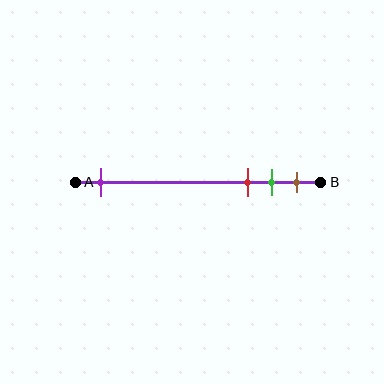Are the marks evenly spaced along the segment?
No, the marks are not evenly spaced.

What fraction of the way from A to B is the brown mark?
The brown mark is approximately 90% (0.9) of the way from A to B.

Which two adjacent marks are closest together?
The green and brown marks are the closest adjacent pair.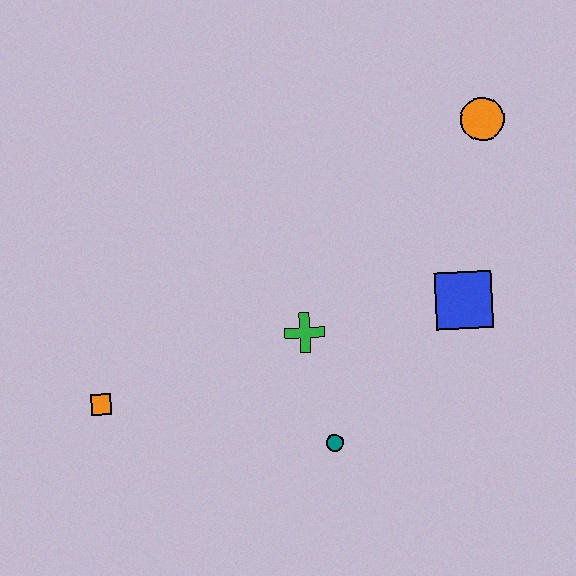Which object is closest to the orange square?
The green cross is closest to the orange square.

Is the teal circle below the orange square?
Yes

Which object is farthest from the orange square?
The orange circle is farthest from the orange square.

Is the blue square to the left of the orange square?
No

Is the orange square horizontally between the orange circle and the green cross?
No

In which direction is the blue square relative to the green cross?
The blue square is to the right of the green cross.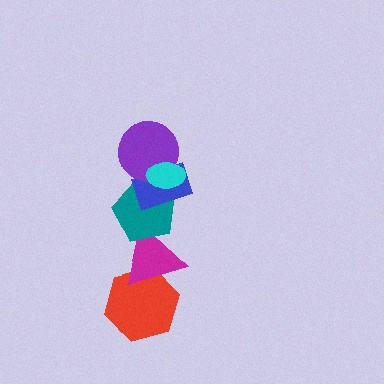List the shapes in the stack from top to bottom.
From top to bottom: the cyan ellipse, the purple circle, the blue rectangle, the teal pentagon, the magenta triangle, the red hexagon.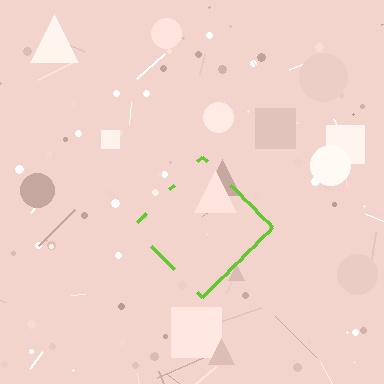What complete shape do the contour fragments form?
The contour fragments form a diamond.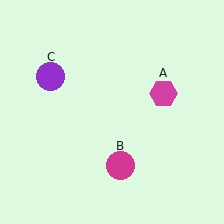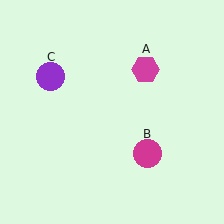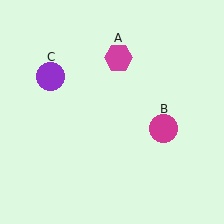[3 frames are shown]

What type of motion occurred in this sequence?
The magenta hexagon (object A), magenta circle (object B) rotated counterclockwise around the center of the scene.